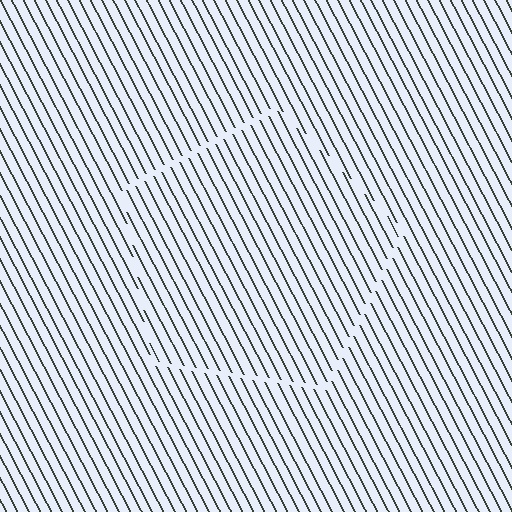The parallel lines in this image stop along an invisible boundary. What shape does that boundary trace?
An illusory pentagon. The interior of the shape contains the same grating, shifted by half a period — the contour is defined by the phase discontinuity where line-ends from the inner and outer gratings abut.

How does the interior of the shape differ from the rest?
The interior of the shape contains the same grating, shifted by half a period — the contour is defined by the phase discontinuity where line-ends from the inner and outer gratings abut.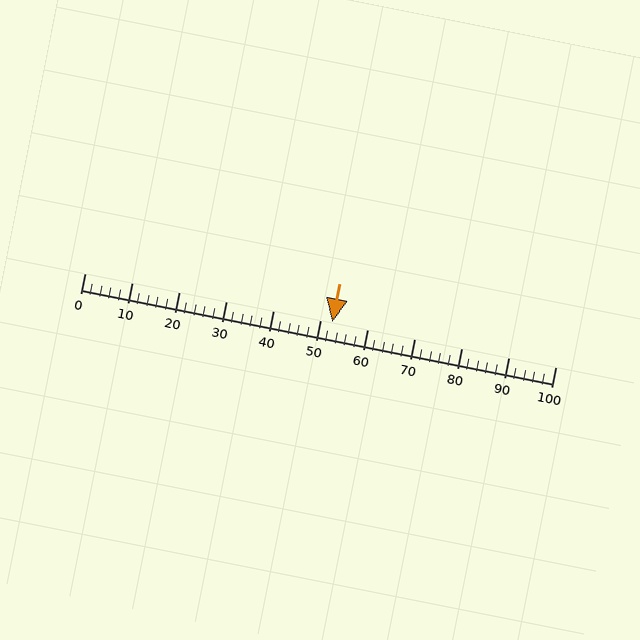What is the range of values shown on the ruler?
The ruler shows values from 0 to 100.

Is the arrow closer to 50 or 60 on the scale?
The arrow is closer to 50.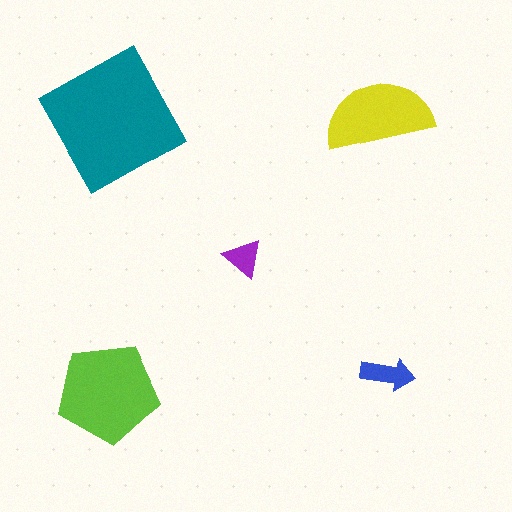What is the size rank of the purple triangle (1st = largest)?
5th.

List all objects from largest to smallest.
The teal square, the lime pentagon, the yellow semicircle, the blue arrow, the purple triangle.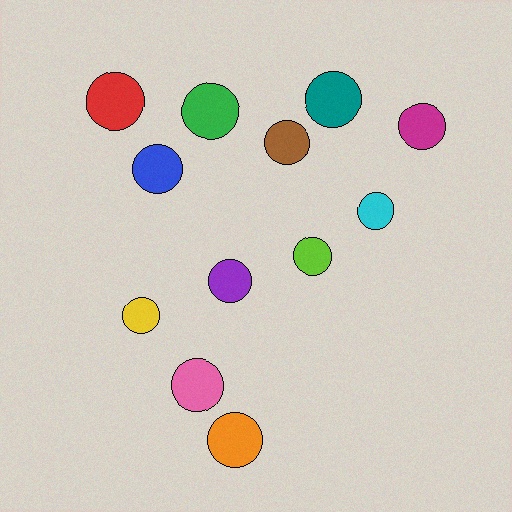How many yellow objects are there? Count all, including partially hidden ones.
There is 1 yellow object.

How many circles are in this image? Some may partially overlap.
There are 12 circles.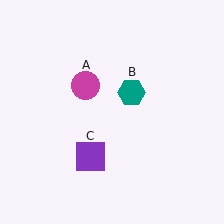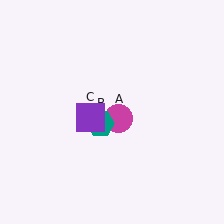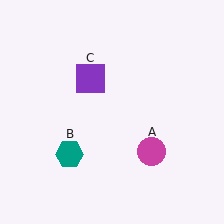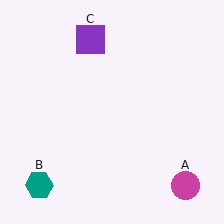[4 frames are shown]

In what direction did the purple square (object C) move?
The purple square (object C) moved up.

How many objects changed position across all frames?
3 objects changed position: magenta circle (object A), teal hexagon (object B), purple square (object C).